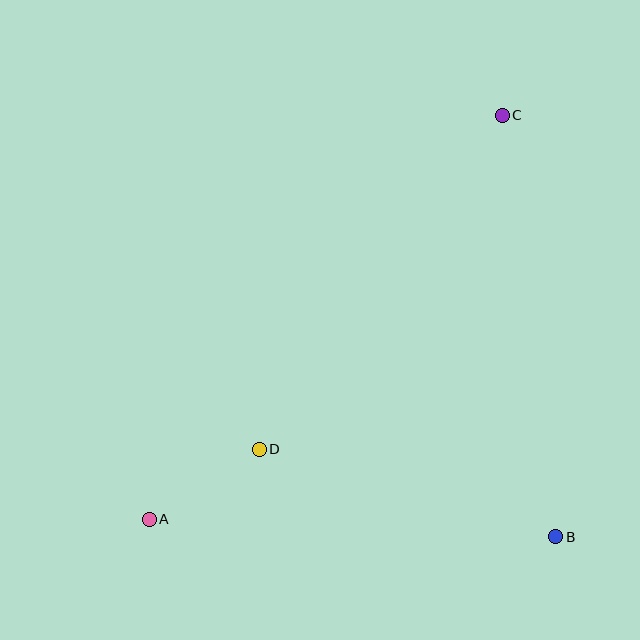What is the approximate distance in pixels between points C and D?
The distance between C and D is approximately 413 pixels.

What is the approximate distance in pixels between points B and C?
The distance between B and C is approximately 425 pixels.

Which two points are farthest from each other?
Points A and C are farthest from each other.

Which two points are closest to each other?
Points A and D are closest to each other.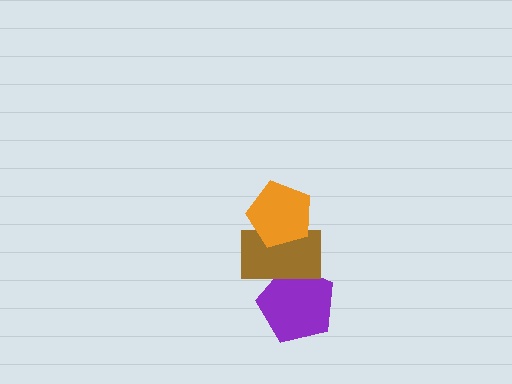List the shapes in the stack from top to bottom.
From top to bottom: the orange pentagon, the brown rectangle, the purple pentagon.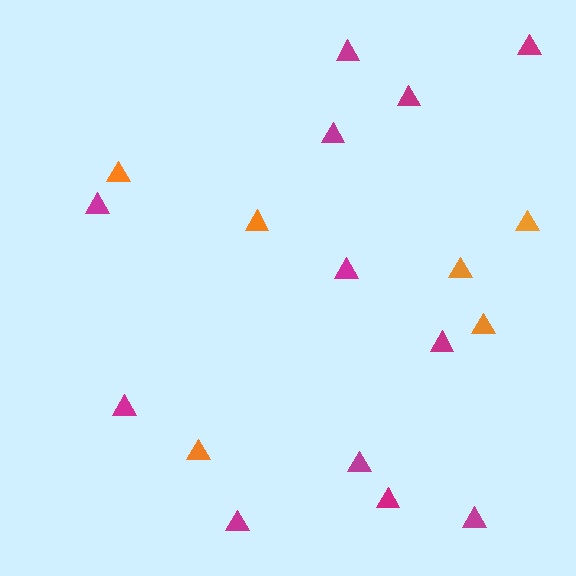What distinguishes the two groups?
There are 2 groups: one group of orange triangles (6) and one group of magenta triangles (12).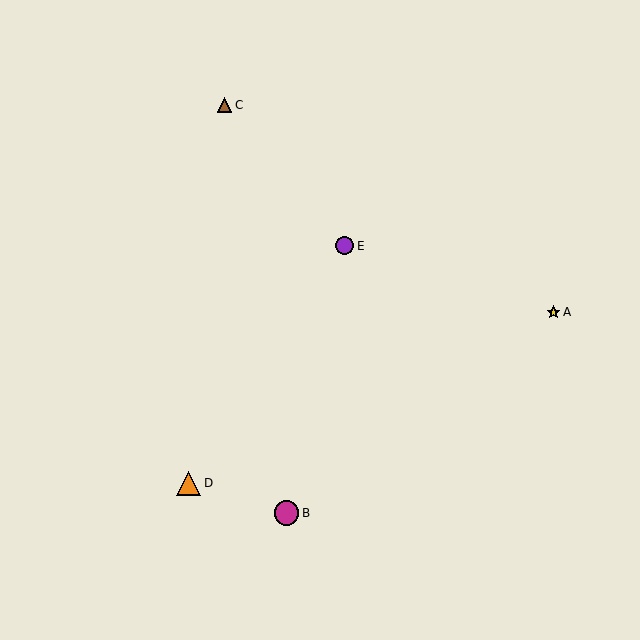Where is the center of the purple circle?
The center of the purple circle is at (344, 246).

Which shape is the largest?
The magenta circle (labeled B) is the largest.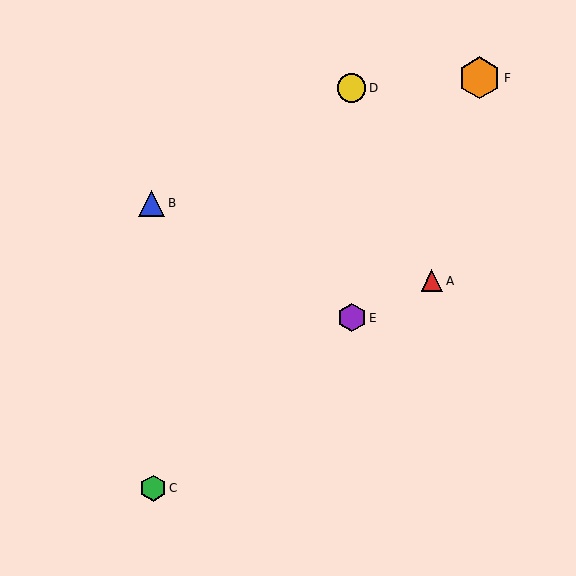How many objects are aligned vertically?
2 objects (D, E) are aligned vertically.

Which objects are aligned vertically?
Objects D, E are aligned vertically.